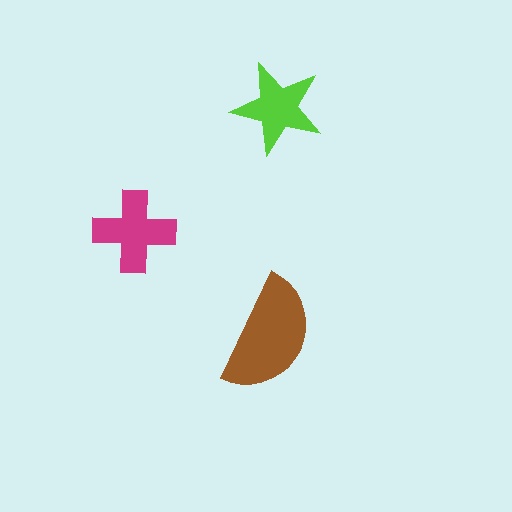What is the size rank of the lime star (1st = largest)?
3rd.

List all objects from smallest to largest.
The lime star, the magenta cross, the brown semicircle.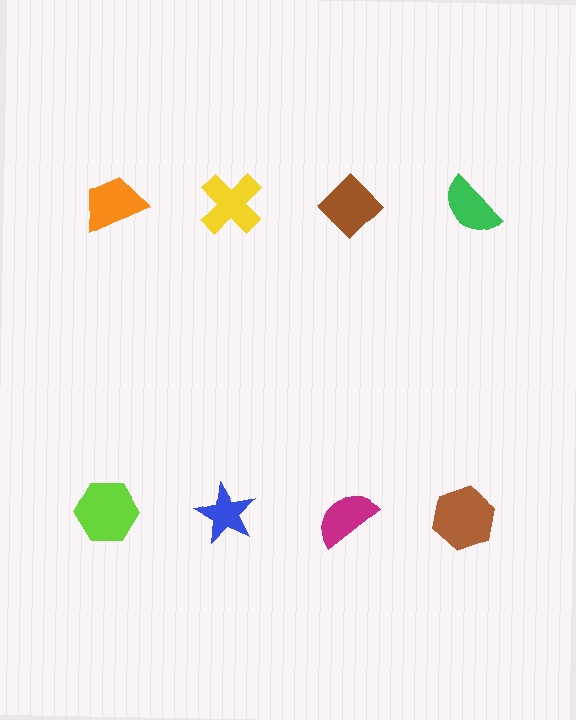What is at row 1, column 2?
A yellow cross.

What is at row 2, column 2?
A blue star.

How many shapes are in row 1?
4 shapes.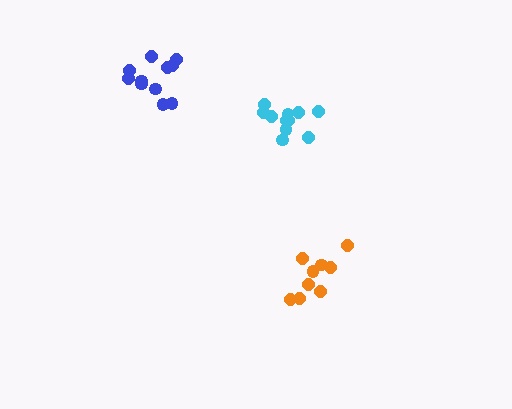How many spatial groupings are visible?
There are 3 spatial groupings.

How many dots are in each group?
Group 1: 11 dots, Group 2: 11 dots, Group 3: 9 dots (31 total).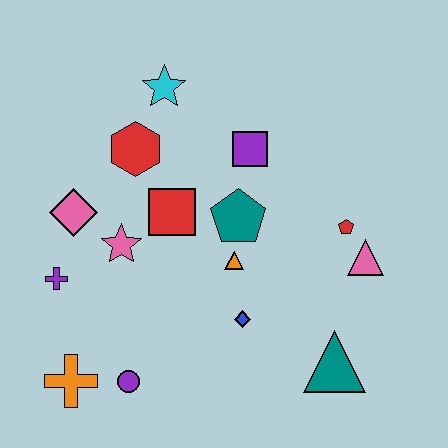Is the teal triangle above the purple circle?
Yes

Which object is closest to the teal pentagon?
The orange triangle is closest to the teal pentagon.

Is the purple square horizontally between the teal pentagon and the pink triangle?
Yes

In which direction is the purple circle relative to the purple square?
The purple circle is below the purple square.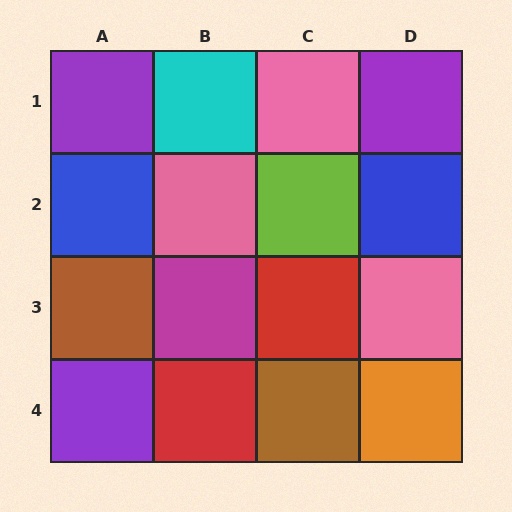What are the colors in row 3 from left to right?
Brown, magenta, red, pink.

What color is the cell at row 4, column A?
Purple.